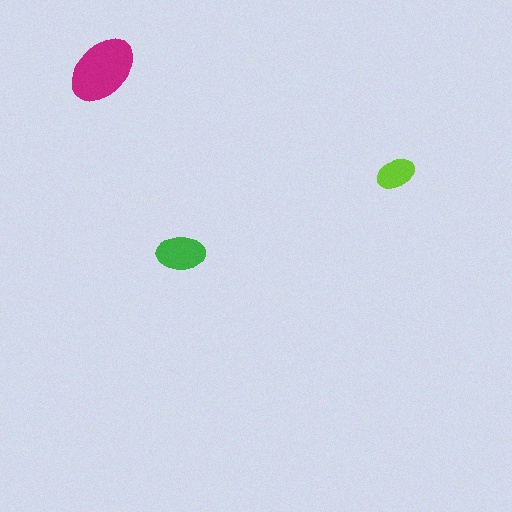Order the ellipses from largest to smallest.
the magenta one, the green one, the lime one.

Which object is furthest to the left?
The magenta ellipse is leftmost.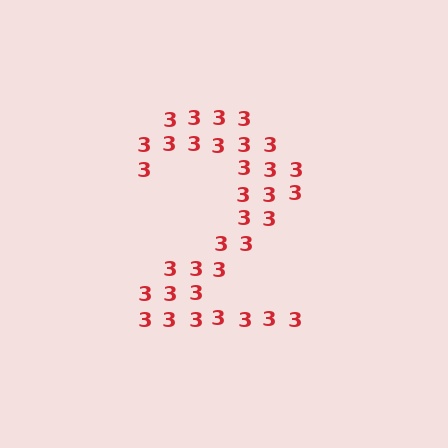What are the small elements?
The small elements are digit 3's.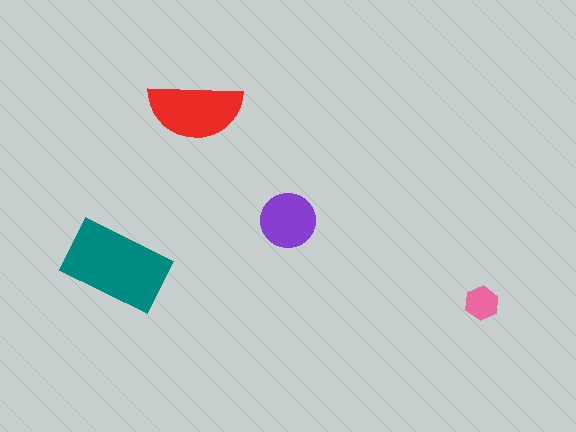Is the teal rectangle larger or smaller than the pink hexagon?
Larger.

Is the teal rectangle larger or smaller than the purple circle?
Larger.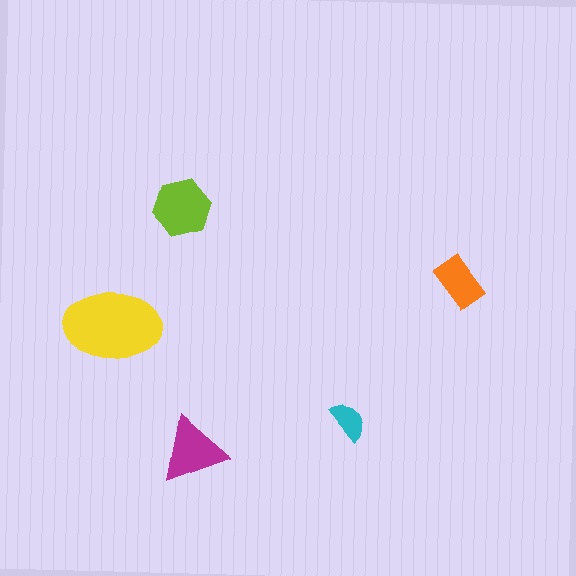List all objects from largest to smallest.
The yellow ellipse, the lime hexagon, the magenta triangle, the orange rectangle, the cyan semicircle.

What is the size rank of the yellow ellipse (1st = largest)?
1st.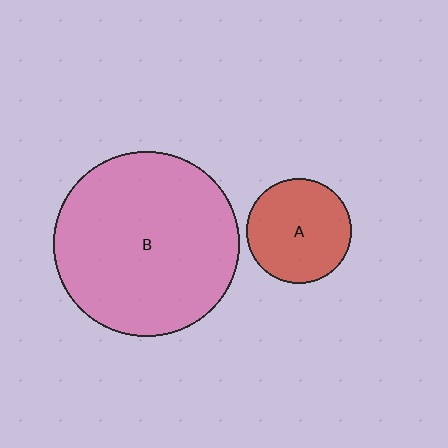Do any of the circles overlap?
No, none of the circles overlap.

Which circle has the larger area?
Circle B (pink).